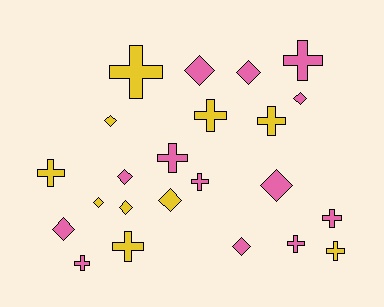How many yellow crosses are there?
There are 6 yellow crosses.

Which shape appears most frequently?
Cross, with 12 objects.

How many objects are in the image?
There are 23 objects.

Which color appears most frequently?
Pink, with 13 objects.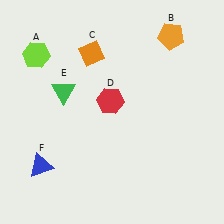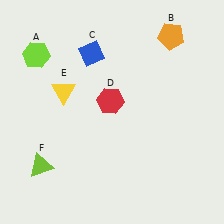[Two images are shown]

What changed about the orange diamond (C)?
In Image 1, C is orange. In Image 2, it changed to blue.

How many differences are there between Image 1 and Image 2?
There are 3 differences between the two images.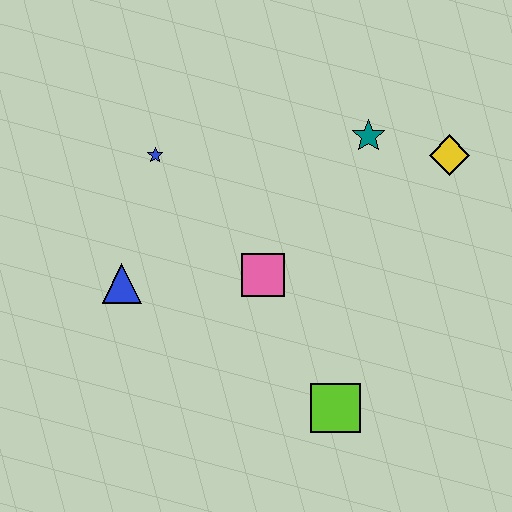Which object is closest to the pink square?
The blue triangle is closest to the pink square.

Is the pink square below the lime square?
No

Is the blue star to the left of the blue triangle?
No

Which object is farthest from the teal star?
The blue triangle is farthest from the teal star.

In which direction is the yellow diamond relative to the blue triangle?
The yellow diamond is to the right of the blue triangle.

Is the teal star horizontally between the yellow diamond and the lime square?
Yes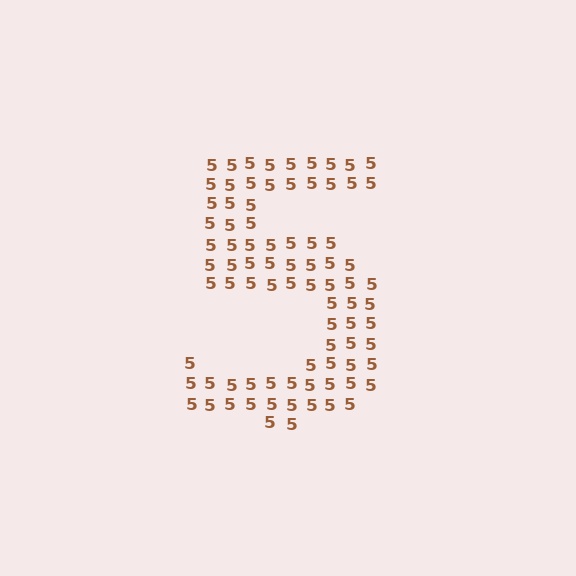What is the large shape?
The large shape is the digit 5.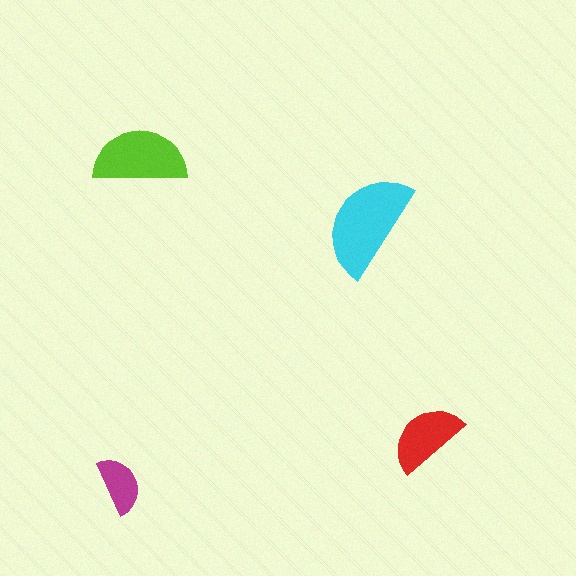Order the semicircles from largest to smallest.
the cyan one, the lime one, the red one, the magenta one.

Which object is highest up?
The lime semicircle is topmost.